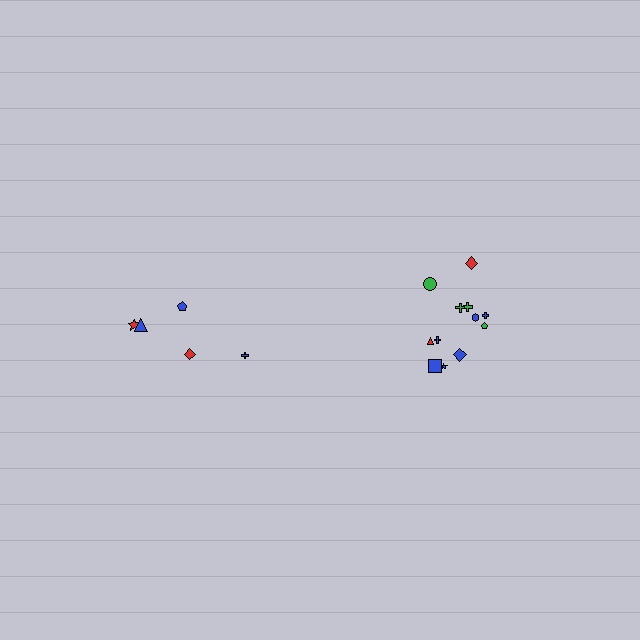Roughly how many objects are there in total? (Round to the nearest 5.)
Roughly 15 objects in total.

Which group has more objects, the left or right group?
The right group.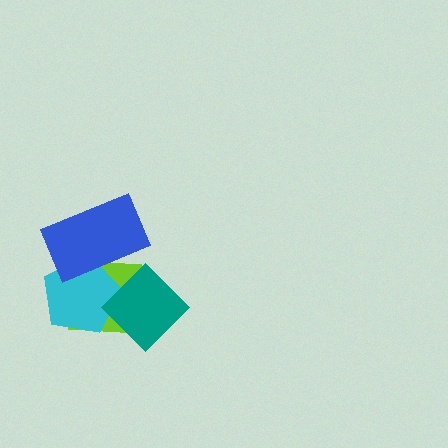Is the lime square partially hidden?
Yes, it is partially covered by another shape.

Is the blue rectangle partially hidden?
No, no other shape covers it.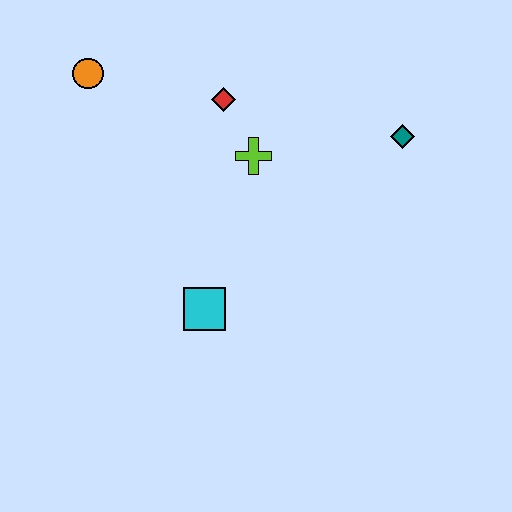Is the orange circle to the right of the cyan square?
No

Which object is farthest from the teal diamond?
The orange circle is farthest from the teal diamond.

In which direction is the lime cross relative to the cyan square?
The lime cross is above the cyan square.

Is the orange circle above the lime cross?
Yes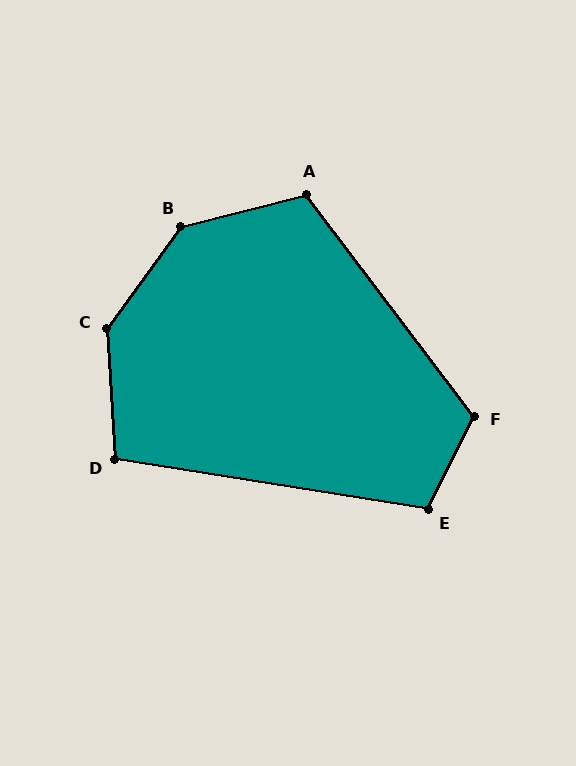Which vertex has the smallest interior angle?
D, at approximately 103 degrees.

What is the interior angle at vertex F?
Approximately 117 degrees (obtuse).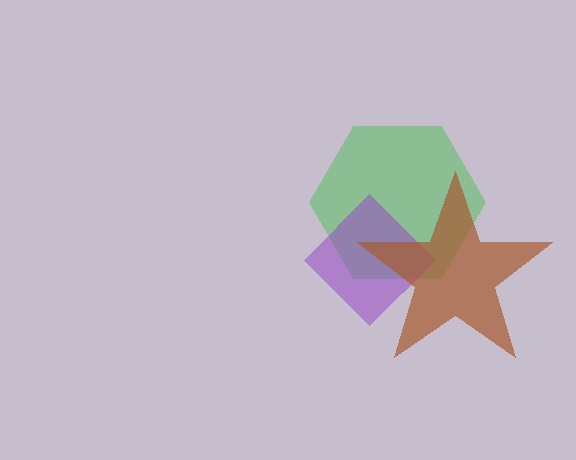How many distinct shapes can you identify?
There are 3 distinct shapes: a green hexagon, a purple diamond, a brown star.